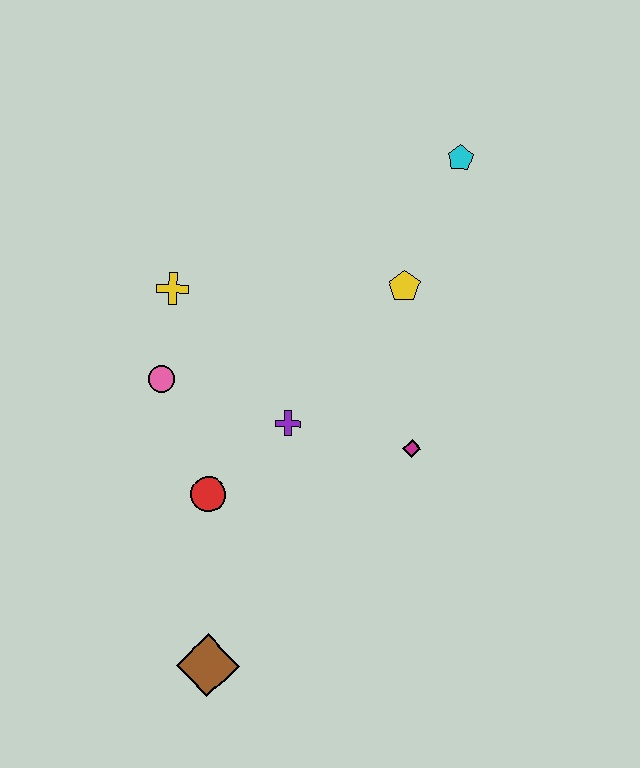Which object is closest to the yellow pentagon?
The cyan pentagon is closest to the yellow pentagon.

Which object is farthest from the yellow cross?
The brown diamond is farthest from the yellow cross.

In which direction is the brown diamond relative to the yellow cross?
The brown diamond is below the yellow cross.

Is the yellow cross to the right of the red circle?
No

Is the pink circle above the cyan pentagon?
No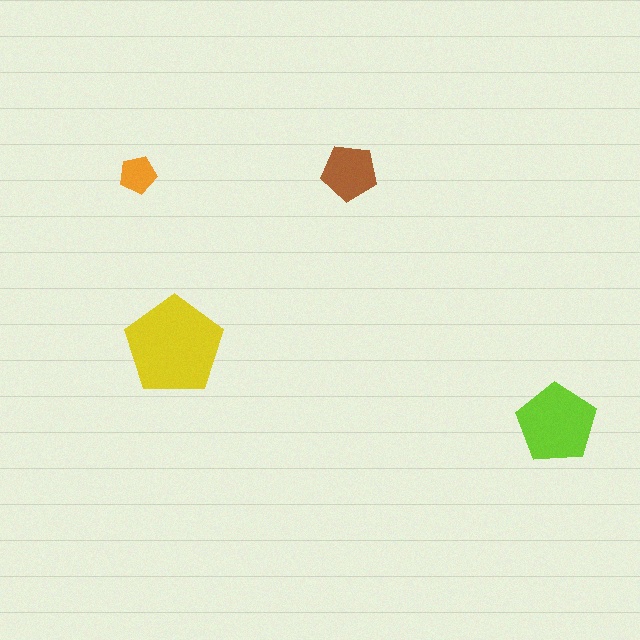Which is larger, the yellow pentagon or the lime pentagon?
The yellow one.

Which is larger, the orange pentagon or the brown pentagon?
The brown one.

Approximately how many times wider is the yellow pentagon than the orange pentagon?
About 2.5 times wider.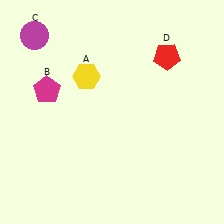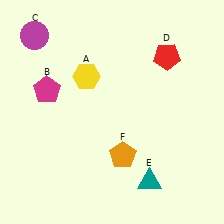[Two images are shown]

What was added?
A teal triangle (E), an orange pentagon (F) were added in Image 2.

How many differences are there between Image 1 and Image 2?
There are 2 differences between the two images.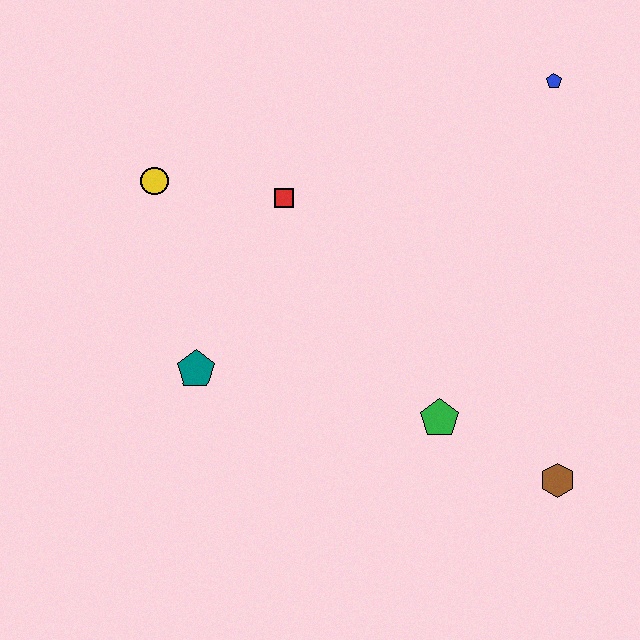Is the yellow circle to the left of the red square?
Yes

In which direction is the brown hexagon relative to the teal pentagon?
The brown hexagon is to the right of the teal pentagon.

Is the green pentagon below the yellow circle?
Yes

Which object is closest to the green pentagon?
The brown hexagon is closest to the green pentagon.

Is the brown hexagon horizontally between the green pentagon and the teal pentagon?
No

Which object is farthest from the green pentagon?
The yellow circle is farthest from the green pentagon.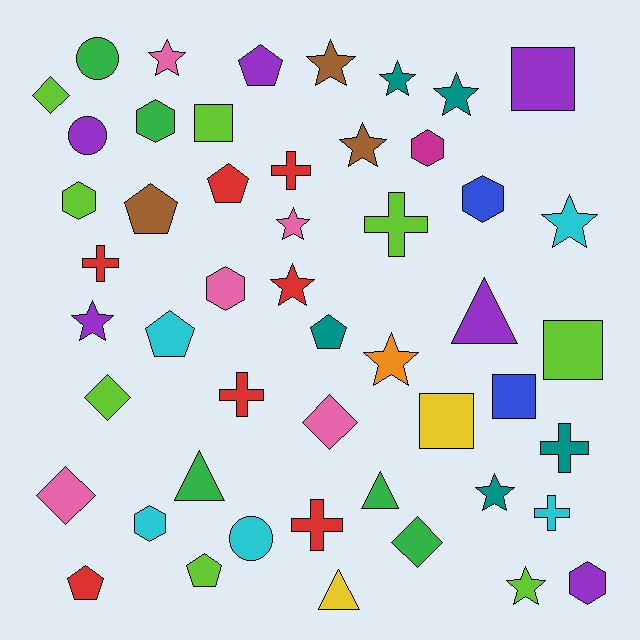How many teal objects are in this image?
There are 5 teal objects.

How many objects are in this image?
There are 50 objects.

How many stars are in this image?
There are 12 stars.